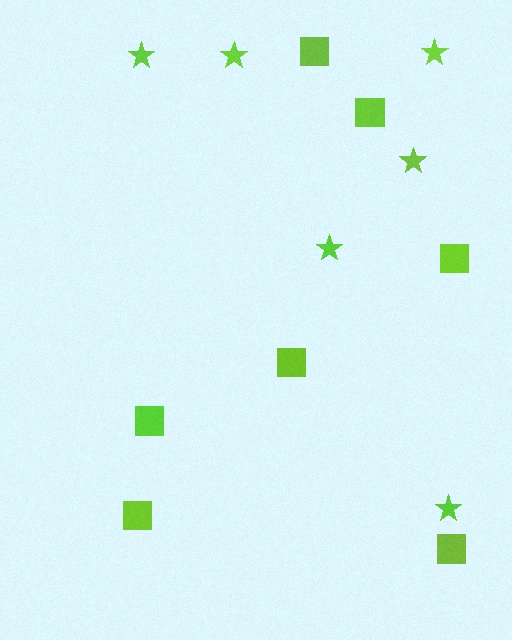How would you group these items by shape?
There are 2 groups: one group of stars (6) and one group of squares (7).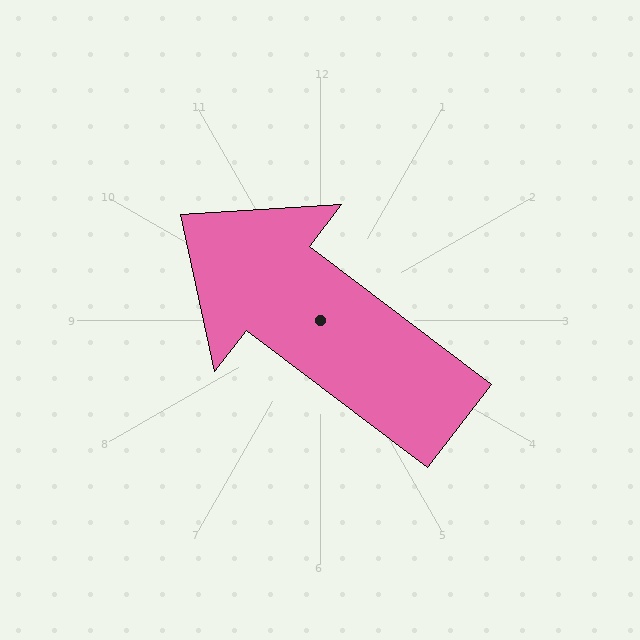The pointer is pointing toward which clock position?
Roughly 10 o'clock.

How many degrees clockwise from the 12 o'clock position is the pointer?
Approximately 307 degrees.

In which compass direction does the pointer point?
Northwest.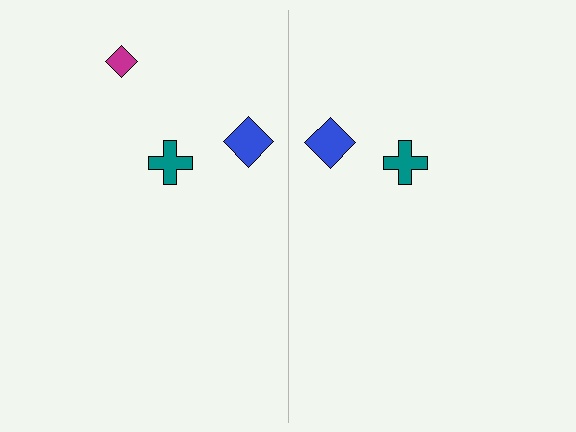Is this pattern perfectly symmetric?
No, the pattern is not perfectly symmetric. A magenta diamond is missing from the right side.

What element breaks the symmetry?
A magenta diamond is missing from the right side.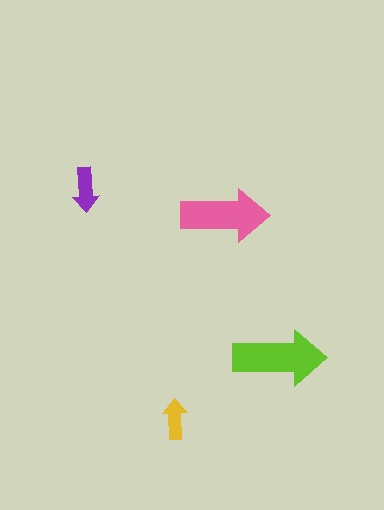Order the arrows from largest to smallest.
the lime one, the pink one, the purple one, the yellow one.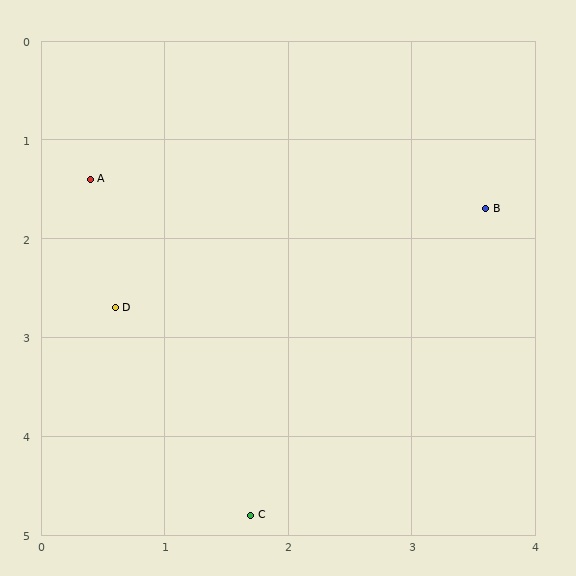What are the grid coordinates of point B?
Point B is at approximately (3.6, 1.7).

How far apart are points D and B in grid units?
Points D and B are about 3.2 grid units apart.